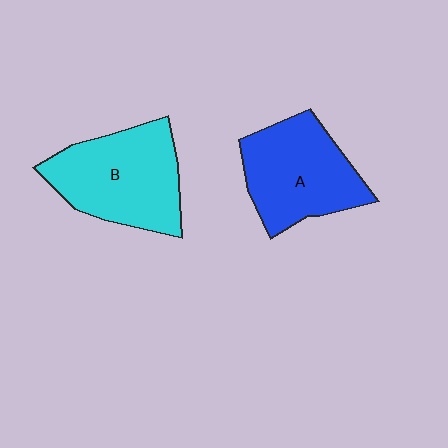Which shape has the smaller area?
Shape A (blue).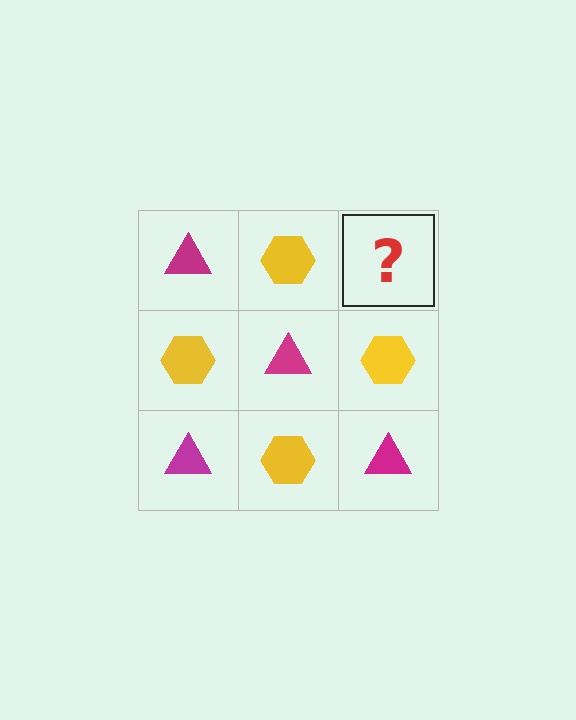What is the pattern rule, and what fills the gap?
The rule is that it alternates magenta triangle and yellow hexagon in a checkerboard pattern. The gap should be filled with a magenta triangle.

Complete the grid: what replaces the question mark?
The question mark should be replaced with a magenta triangle.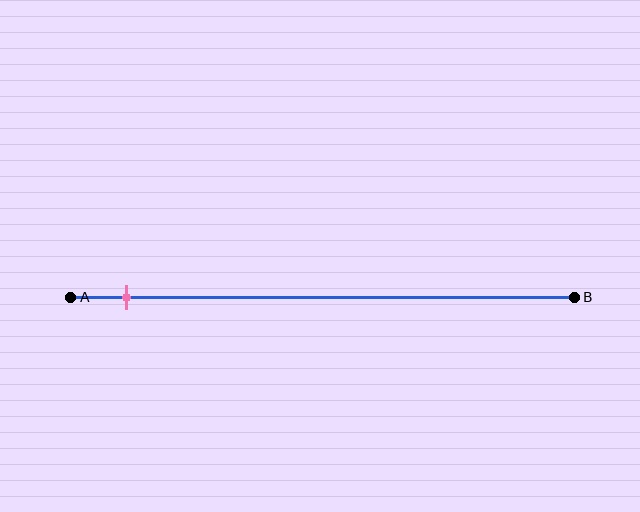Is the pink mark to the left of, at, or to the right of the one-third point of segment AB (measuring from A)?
The pink mark is to the left of the one-third point of segment AB.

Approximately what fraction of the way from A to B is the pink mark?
The pink mark is approximately 10% of the way from A to B.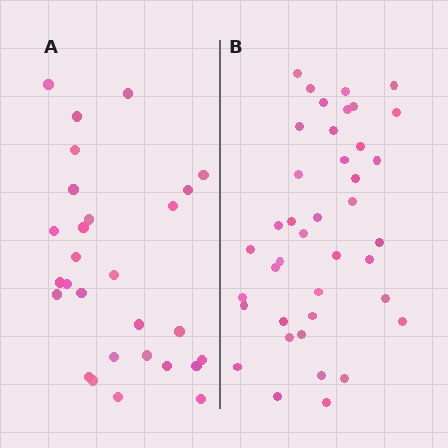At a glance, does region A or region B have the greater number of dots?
Region B (the right region) has more dots.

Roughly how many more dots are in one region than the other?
Region B has roughly 12 or so more dots than region A.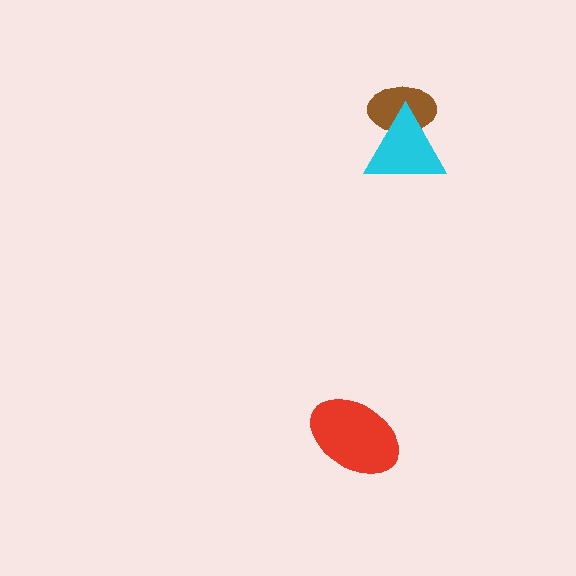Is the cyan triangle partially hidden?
No, no other shape covers it.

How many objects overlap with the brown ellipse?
1 object overlaps with the brown ellipse.